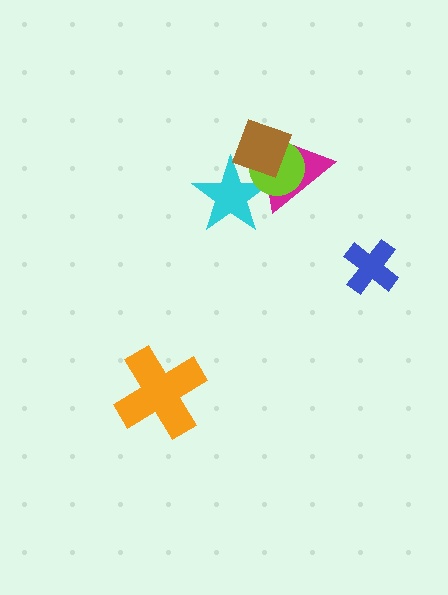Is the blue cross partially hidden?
No, no other shape covers it.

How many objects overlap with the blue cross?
0 objects overlap with the blue cross.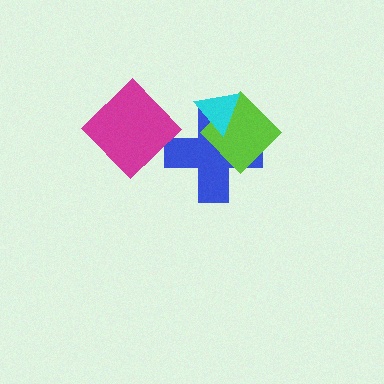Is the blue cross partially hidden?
Yes, it is partially covered by another shape.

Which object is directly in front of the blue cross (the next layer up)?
The lime diamond is directly in front of the blue cross.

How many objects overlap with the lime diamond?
2 objects overlap with the lime diamond.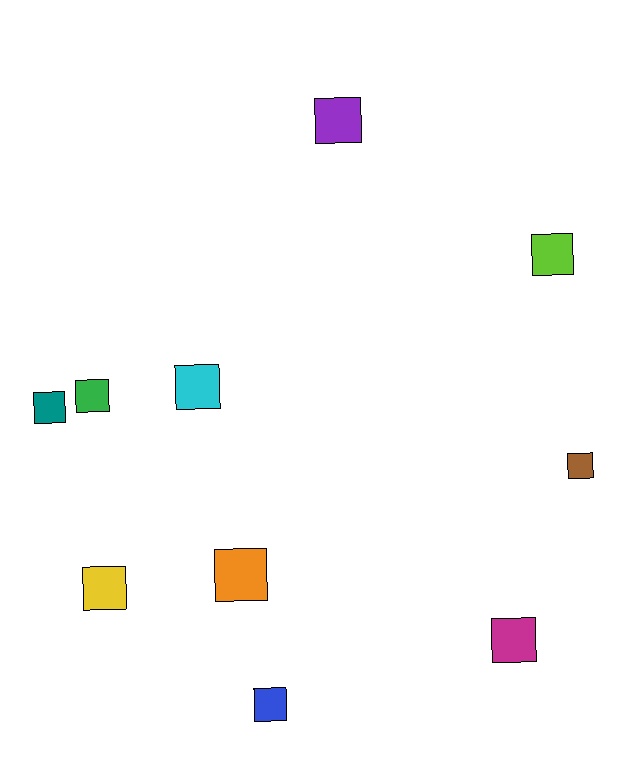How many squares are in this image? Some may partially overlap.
There are 10 squares.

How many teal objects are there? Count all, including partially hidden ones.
There is 1 teal object.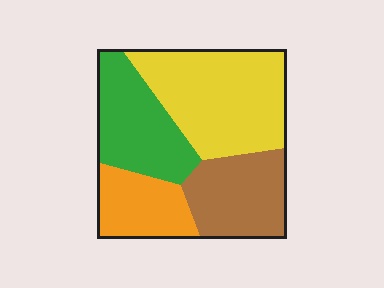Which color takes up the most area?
Yellow, at roughly 35%.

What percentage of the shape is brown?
Brown takes up about one fifth (1/5) of the shape.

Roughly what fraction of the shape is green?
Green covers about 25% of the shape.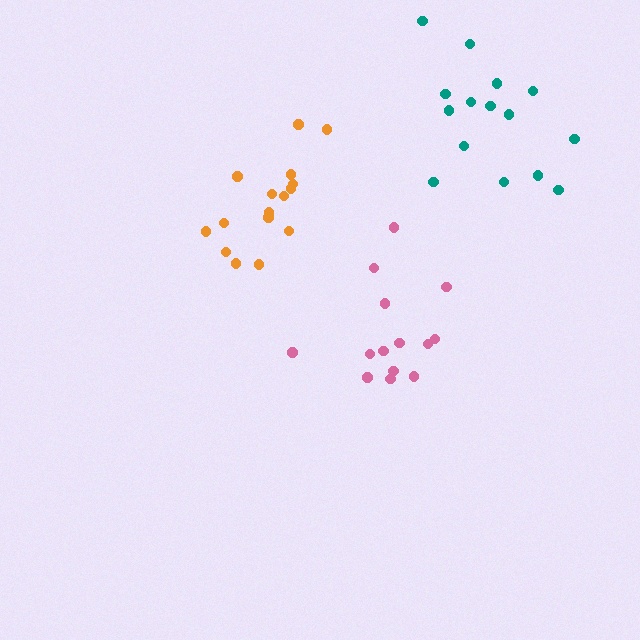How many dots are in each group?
Group 1: 16 dots, Group 2: 15 dots, Group 3: 14 dots (45 total).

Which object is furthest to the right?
The teal cluster is rightmost.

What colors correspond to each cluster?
The clusters are colored: orange, teal, pink.